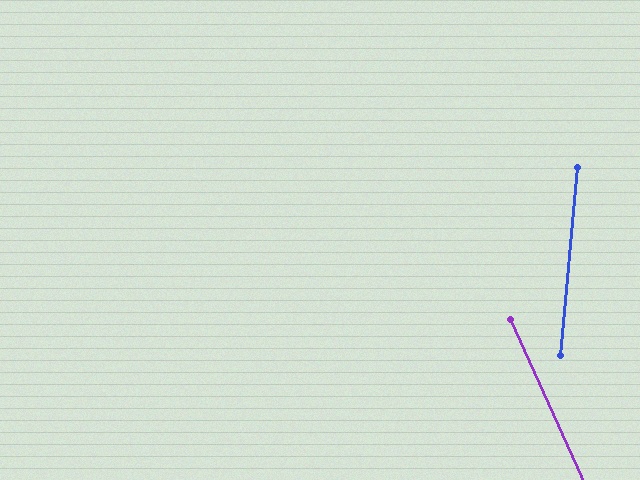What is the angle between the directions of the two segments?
Approximately 30 degrees.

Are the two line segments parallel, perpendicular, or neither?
Neither parallel nor perpendicular — they differ by about 30°.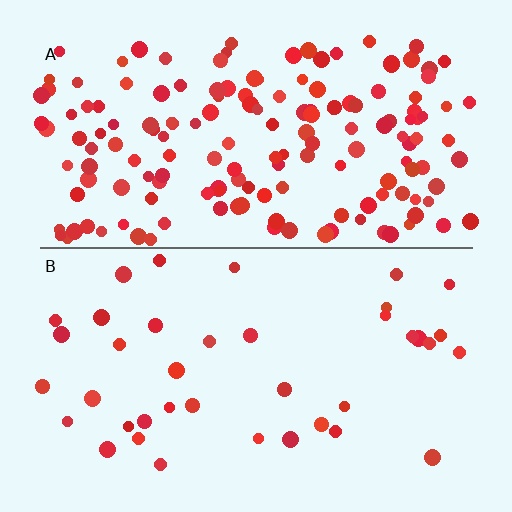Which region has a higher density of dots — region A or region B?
A (the top).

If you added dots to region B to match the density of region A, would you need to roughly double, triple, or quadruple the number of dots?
Approximately quadruple.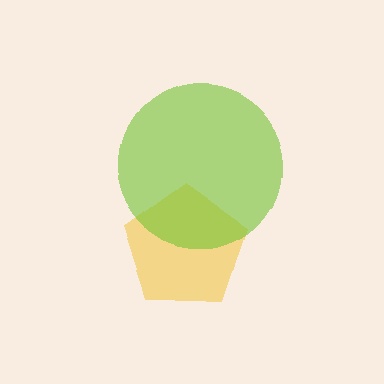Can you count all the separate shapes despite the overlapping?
Yes, there are 2 separate shapes.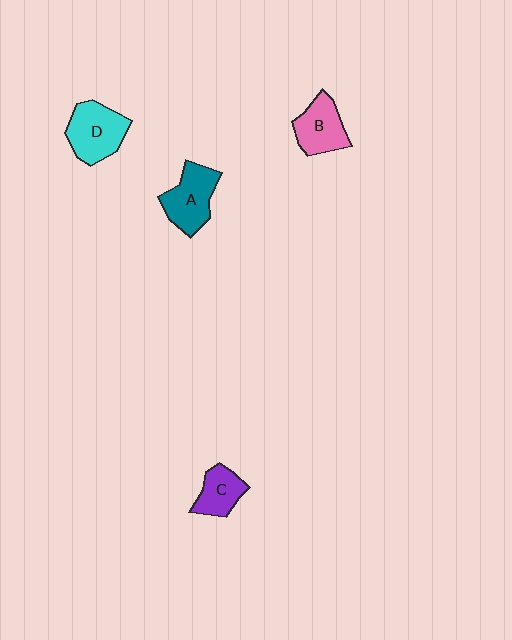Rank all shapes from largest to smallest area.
From largest to smallest: D (cyan), A (teal), B (pink), C (purple).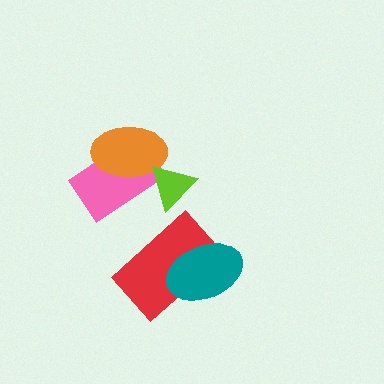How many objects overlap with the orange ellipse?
2 objects overlap with the orange ellipse.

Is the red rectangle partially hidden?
Yes, it is partially covered by another shape.